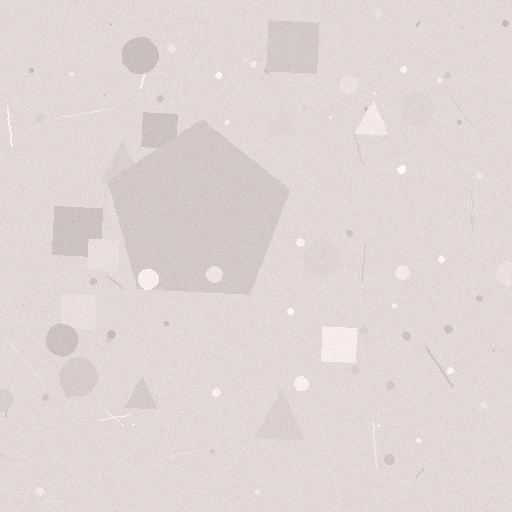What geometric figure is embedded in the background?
A pentagon is embedded in the background.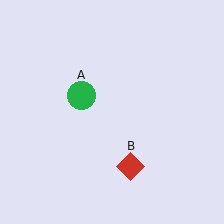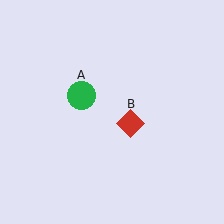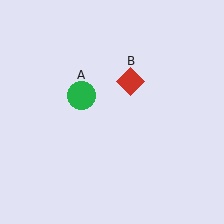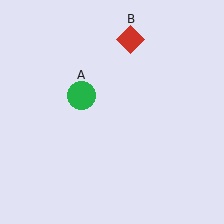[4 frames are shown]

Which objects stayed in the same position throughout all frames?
Green circle (object A) remained stationary.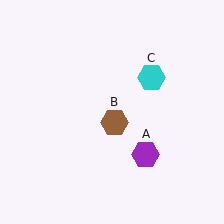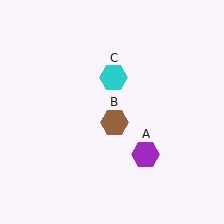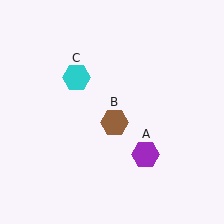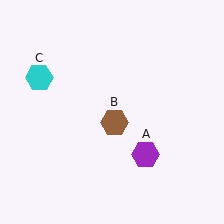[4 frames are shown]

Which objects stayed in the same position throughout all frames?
Purple hexagon (object A) and brown hexagon (object B) remained stationary.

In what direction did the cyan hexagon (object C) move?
The cyan hexagon (object C) moved left.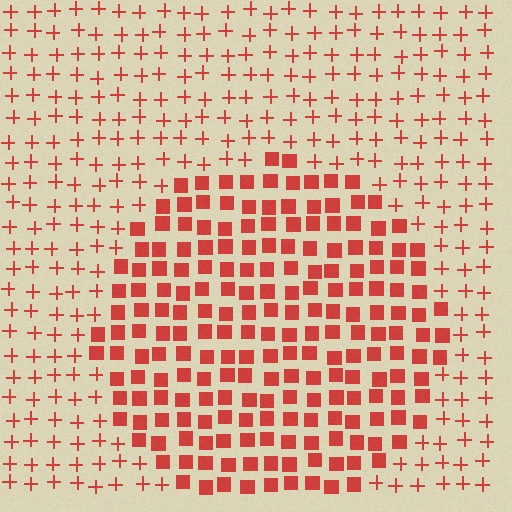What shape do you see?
I see a circle.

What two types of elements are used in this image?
The image uses squares inside the circle region and plus signs outside it.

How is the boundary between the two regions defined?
The boundary is defined by a change in element shape: squares inside vs. plus signs outside. All elements share the same color and spacing.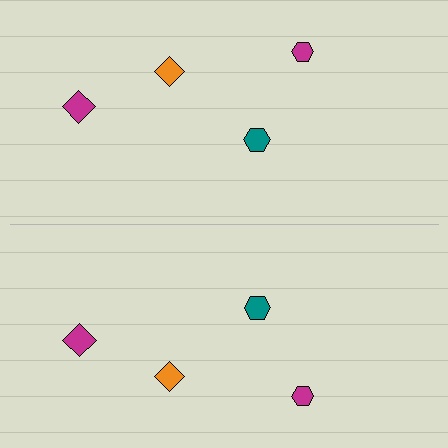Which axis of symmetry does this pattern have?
The pattern has a horizontal axis of symmetry running through the center of the image.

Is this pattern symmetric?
Yes, this pattern has bilateral (reflection) symmetry.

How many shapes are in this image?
There are 8 shapes in this image.